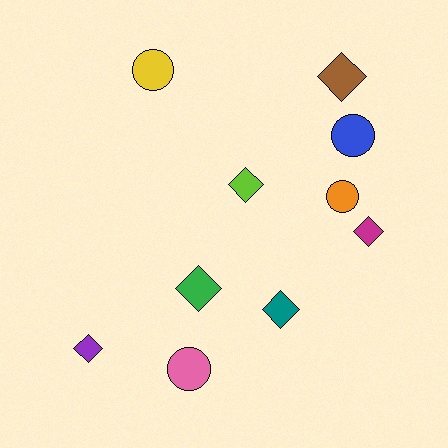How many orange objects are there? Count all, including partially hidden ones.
There is 1 orange object.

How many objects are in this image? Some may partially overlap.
There are 10 objects.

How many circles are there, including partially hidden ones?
There are 4 circles.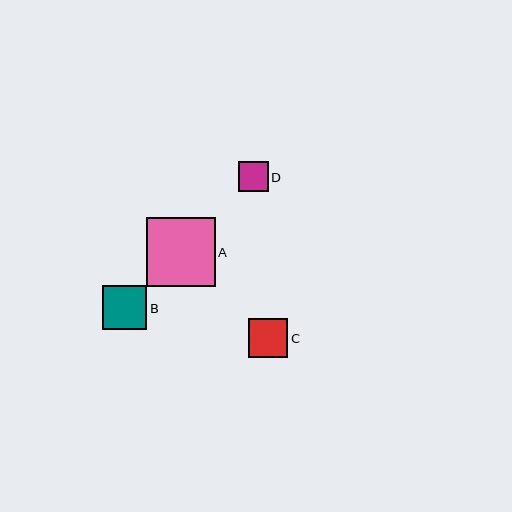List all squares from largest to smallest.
From largest to smallest: A, B, C, D.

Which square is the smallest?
Square D is the smallest with a size of approximately 30 pixels.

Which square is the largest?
Square A is the largest with a size of approximately 69 pixels.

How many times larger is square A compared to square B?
Square A is approximately 1.6 times the size of square B.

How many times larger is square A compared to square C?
Square A is approximately 1.8 times the size of square C.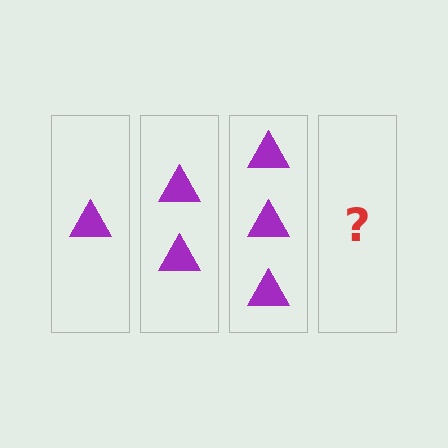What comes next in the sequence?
The next element should be 4 triangles.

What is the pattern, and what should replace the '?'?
The pattern is that each step adds one more triangle. The '?' should be 4 triangles.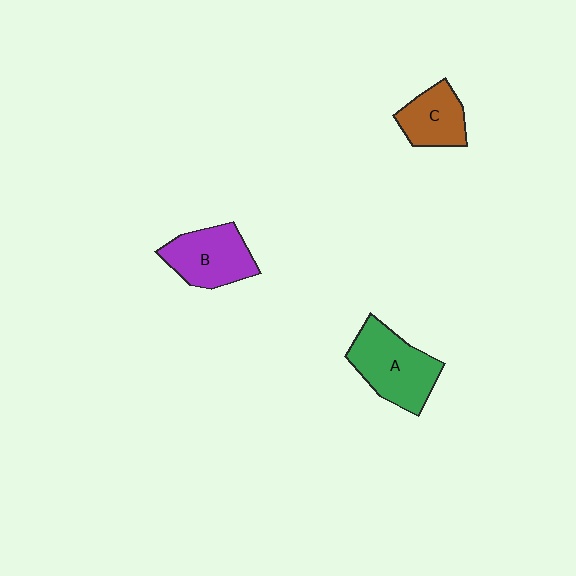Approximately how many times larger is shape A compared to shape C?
Approximately 1.6 times.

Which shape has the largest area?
Shape A (green).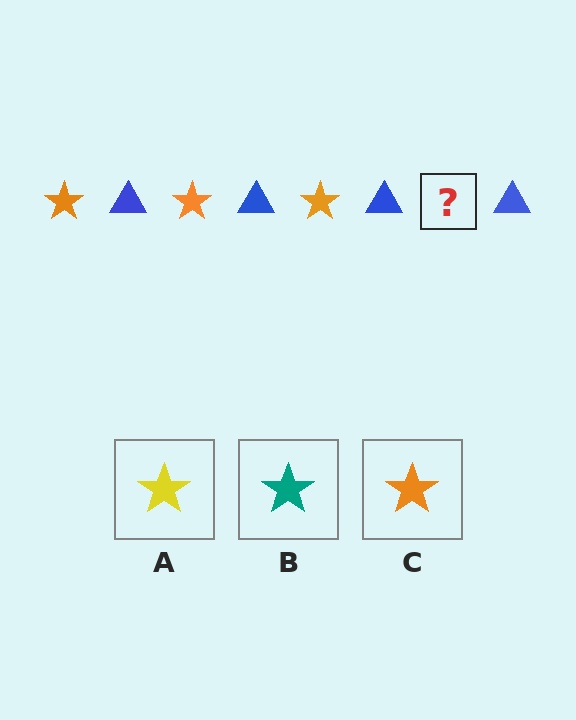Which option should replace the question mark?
Option C.